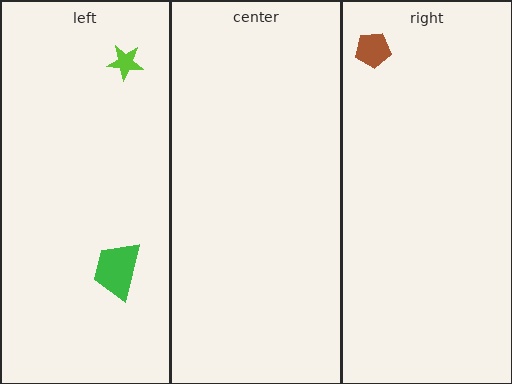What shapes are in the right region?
The brown pentagon.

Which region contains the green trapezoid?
The left region.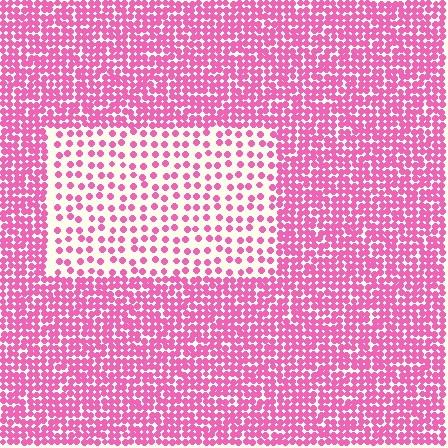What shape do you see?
I see a rectangle.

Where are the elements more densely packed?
The elements are more densely packed outside the rectangle boundary.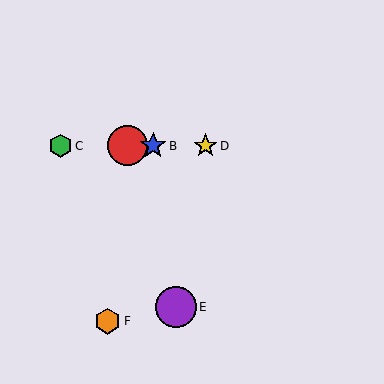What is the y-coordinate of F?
Object F is at y≈321.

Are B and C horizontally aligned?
Yes, both are at y≈146.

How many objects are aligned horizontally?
4 objects (A, B, C, D) are aligned horizontally.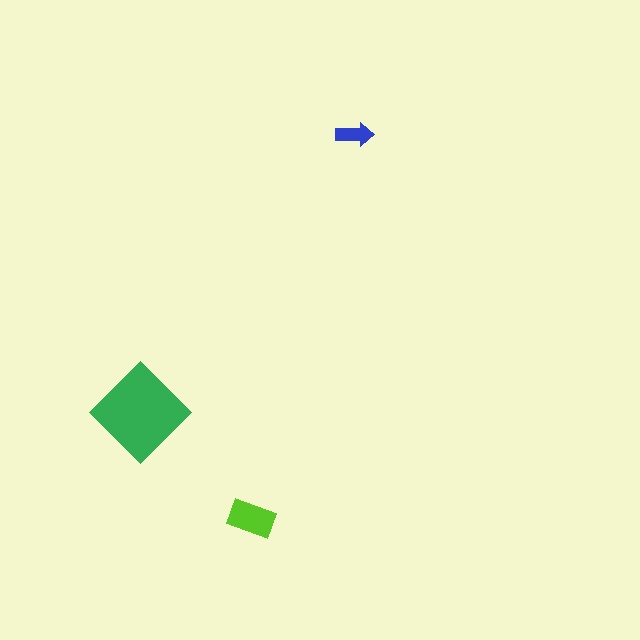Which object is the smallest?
The blue arrow.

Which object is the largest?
The green diamond.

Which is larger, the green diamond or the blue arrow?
The green diamond.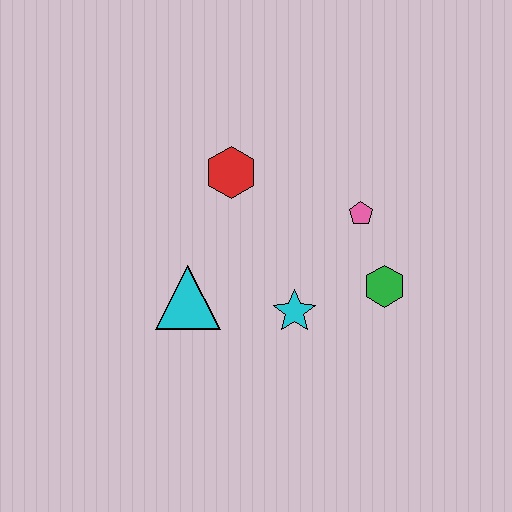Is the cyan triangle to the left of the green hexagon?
Yes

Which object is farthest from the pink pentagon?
The cyan triangle is farthest from the pink pentagon.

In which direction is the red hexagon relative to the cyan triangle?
The red hexagon is above the cyan triangle.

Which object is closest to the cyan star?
The green hexagon is closest to the cyan star.